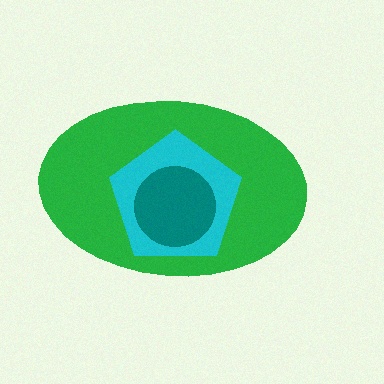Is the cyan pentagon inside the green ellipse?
Yes.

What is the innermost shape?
The teal circle.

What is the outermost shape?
The green ellipse.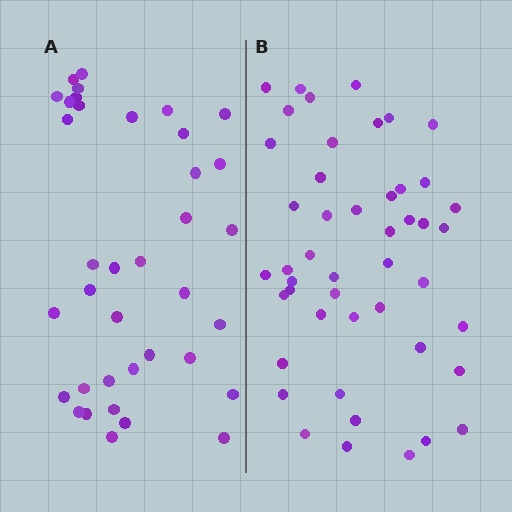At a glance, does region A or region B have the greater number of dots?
Region B (the right region) has more dots.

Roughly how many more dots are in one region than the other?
Region B has roughly 10 or so more dots than region A.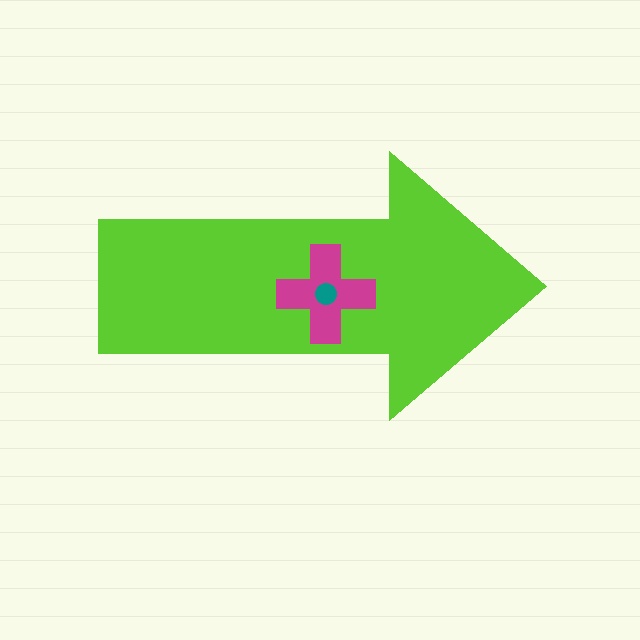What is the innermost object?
The teal circle.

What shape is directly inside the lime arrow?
The magenta cross.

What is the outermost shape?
The lime arrow.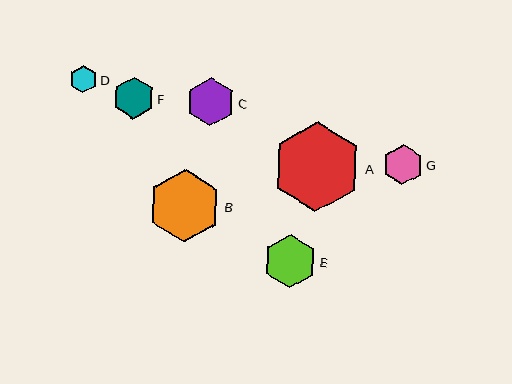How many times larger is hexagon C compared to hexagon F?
Hexagon C is approximately 1.1 times the size of hexagon F.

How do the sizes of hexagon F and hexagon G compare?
Hexagon F and hexagon G are approximately the same size.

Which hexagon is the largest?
Hexagon A is the largest with a size of approximately 90 pixels.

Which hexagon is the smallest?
Hexagon D is the smallest with a size of approximately 27 pixels.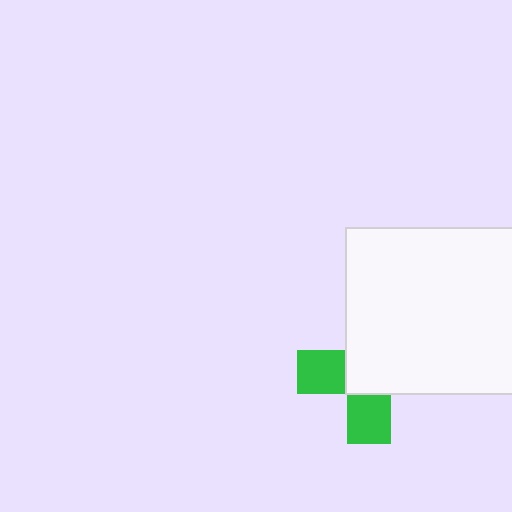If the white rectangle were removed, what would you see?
You would see the complete green cross.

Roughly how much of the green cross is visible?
A small part of it is visible (roughly 40%).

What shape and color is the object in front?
The object in front is a white rectangle.